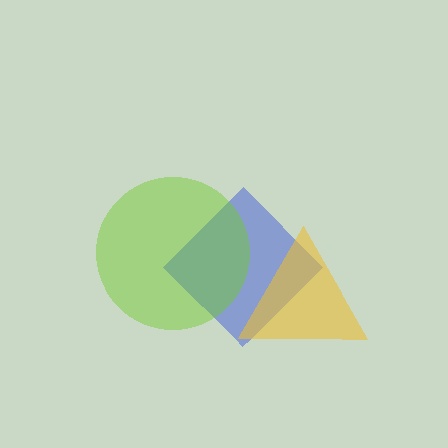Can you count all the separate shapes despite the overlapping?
Yes, there are 3 separate shapes.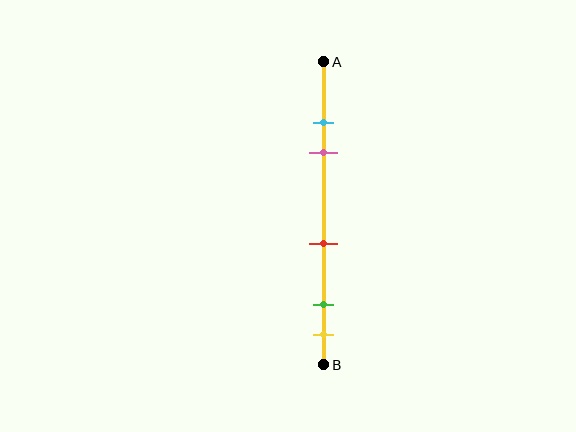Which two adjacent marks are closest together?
The cyan and pink marks are the closest adjacent pair.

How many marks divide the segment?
There are 5 marks dividing the segment.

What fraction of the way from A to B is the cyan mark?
The cyan mark is approximately 20% (0.2) of the way from A to B.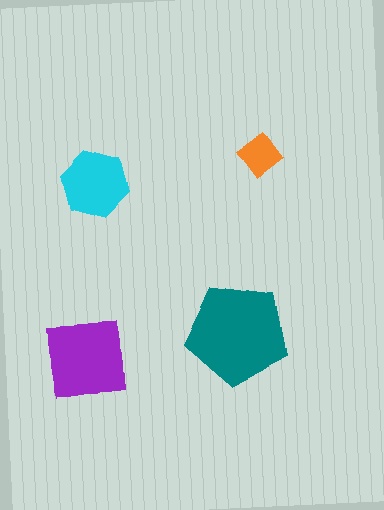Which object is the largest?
The teal pentagon.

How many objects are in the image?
There are 4 objects in the image.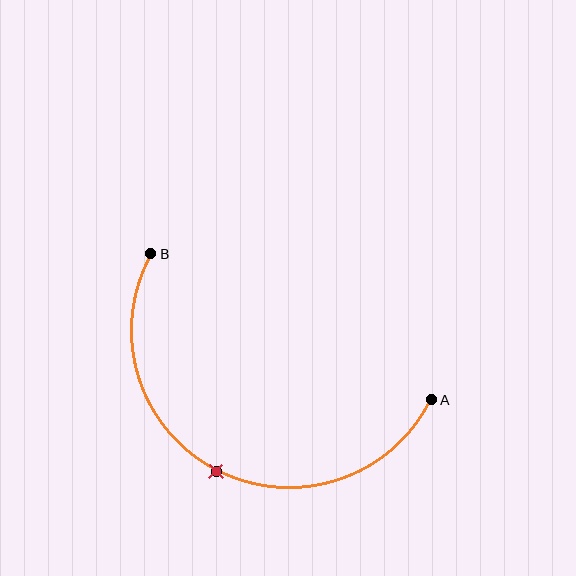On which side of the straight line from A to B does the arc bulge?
The arc bulges below the straight line connecting A and B.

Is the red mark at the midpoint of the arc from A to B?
Yes. The red mark lies on the arc at equal arc-length from both A and B — it is the arc midpoint.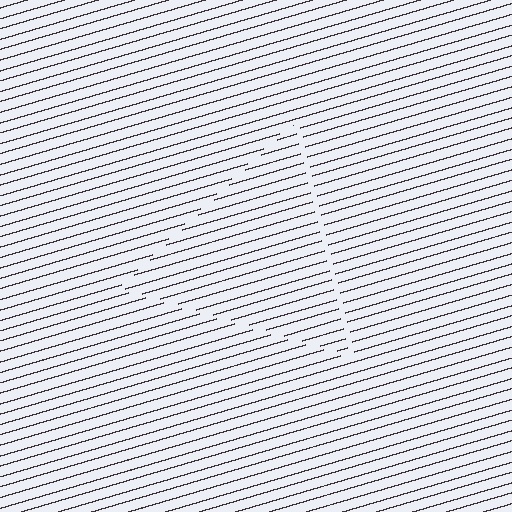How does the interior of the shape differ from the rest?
The interior of the shape contains the same grating, shifted by half a period — the contour is defined by the phase discontinuity where line-ends from the inner and outer gratings abut.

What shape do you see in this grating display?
An illusory triangle. The interior of the shape contains the same grating, shifted by half a period — the contour is defined by the phase discontinuity where line-ends from the inner and outer gratings abut.